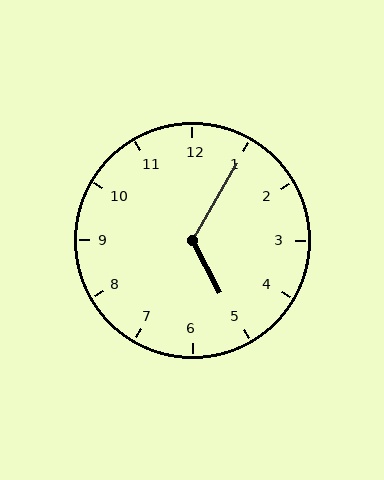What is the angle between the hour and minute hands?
Approximately 122 degrees.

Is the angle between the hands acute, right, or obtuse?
It is obtuse.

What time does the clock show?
5:05.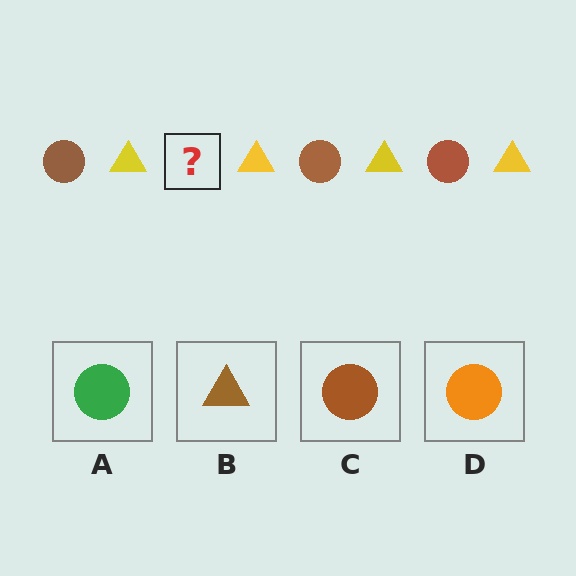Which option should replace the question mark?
Option C.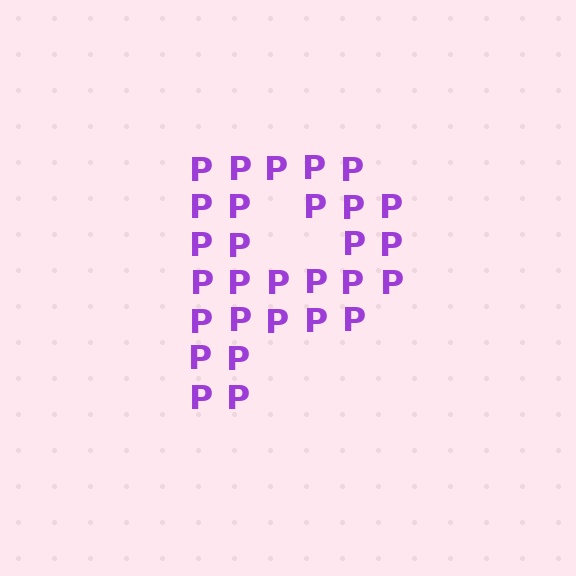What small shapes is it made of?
It is made of small letter P's.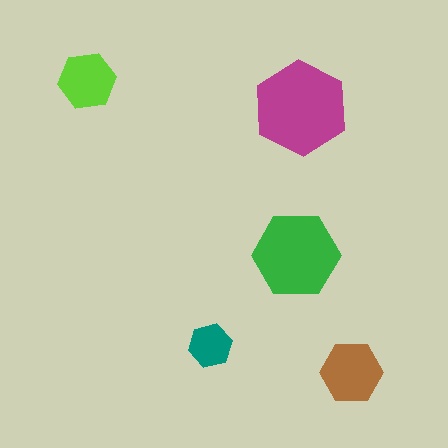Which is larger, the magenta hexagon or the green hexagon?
The magenta one.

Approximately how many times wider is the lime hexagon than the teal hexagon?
About 1.5 times wider.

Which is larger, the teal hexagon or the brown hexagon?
The brown one.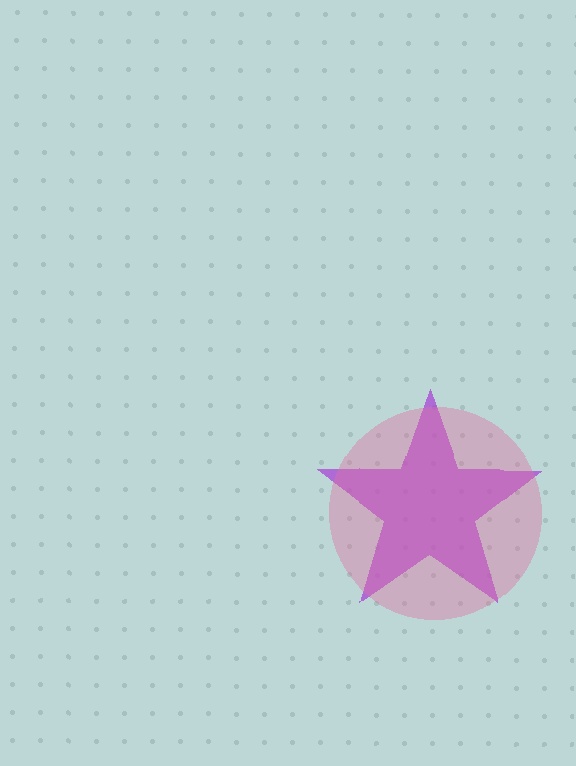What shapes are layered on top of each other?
The layered shapes are: a purple star, a pink circle.